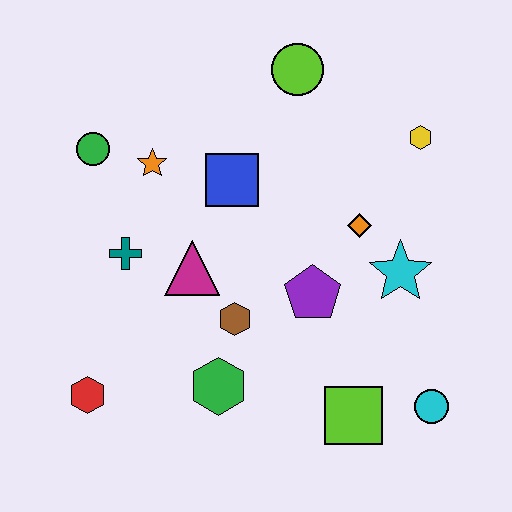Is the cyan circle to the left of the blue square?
No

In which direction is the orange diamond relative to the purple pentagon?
The orange diamond is above the purple pentagon.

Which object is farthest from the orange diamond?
The red hexagon is farthest from the orange diamond.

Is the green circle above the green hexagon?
Yes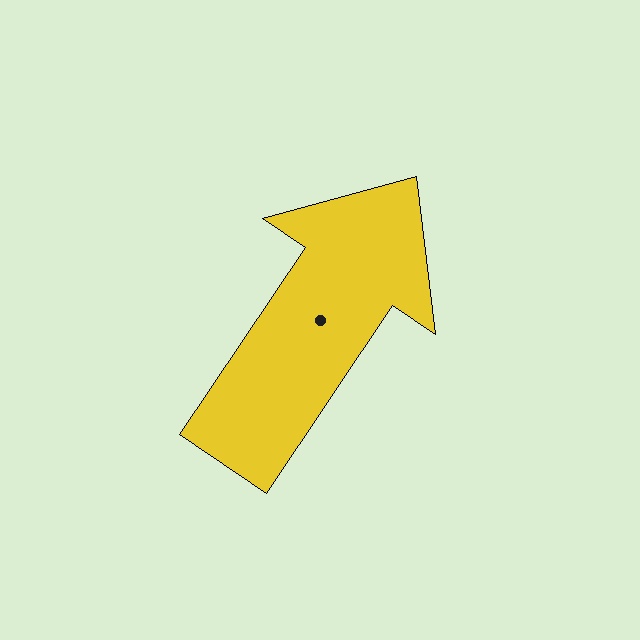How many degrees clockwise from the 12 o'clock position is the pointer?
Approximately 34 degrees.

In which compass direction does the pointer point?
Northeast.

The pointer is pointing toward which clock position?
Roughly 1 o'clock.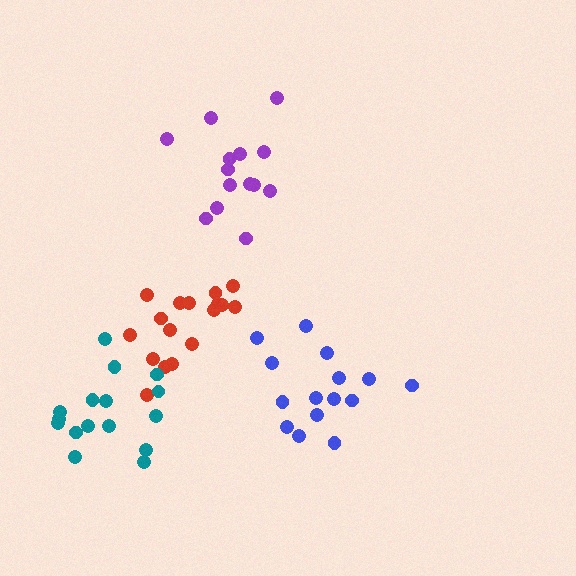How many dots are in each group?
Group 1: 14 dots, Group 2: 15 dots, Group 3: 17 dots, Group 4: 16 dots (62 total).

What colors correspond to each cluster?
The clusters are colored: purple, blue, red, teal.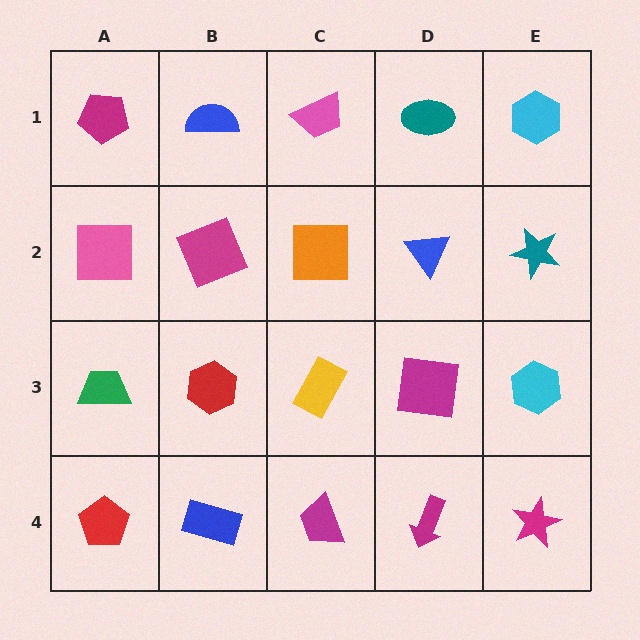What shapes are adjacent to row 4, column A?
A green trapezoid (row 3, column A), a blue rectangle (row 4, column B).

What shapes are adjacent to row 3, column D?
A blue triangle (row 2, column D), a magenta arrow (row 4, column D), a yellow rectangle (row 3, column C), a cyan hexagon (row 3, column E).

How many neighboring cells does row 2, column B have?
4.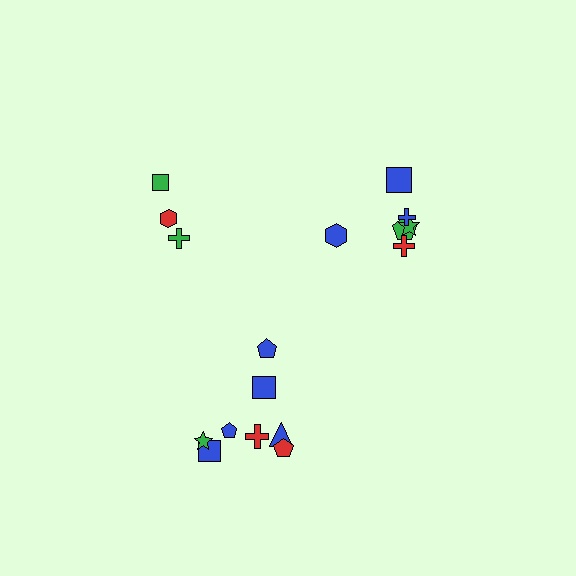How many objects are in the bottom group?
There are 8 objects.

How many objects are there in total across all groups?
There are 17 objects.